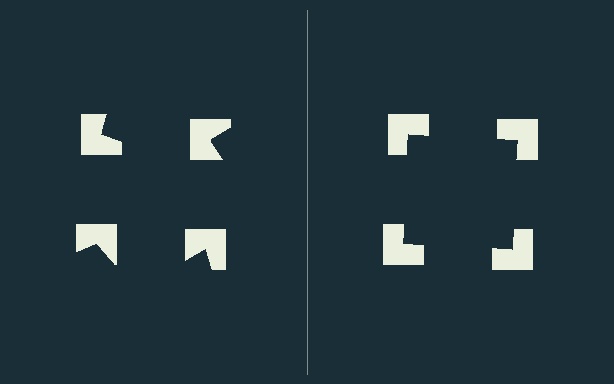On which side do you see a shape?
An illusory square appears on the right side. On the left side the wedge cuts are rotated, so no coherent shape forms.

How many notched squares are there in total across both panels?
8 — 4 on each side.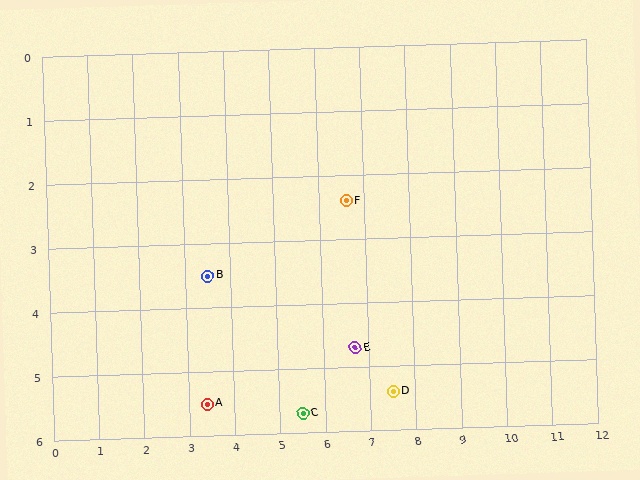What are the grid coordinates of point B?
Point B is at approximately (3.5, 3.5).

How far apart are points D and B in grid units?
Points D and B are about 4.4 grid units apart.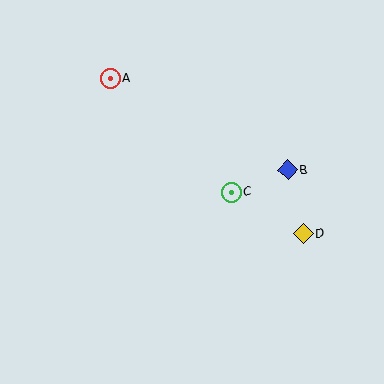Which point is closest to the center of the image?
Point C at (231, 192) is closest to the center.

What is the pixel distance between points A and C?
The distance between A and C is 166 pixels.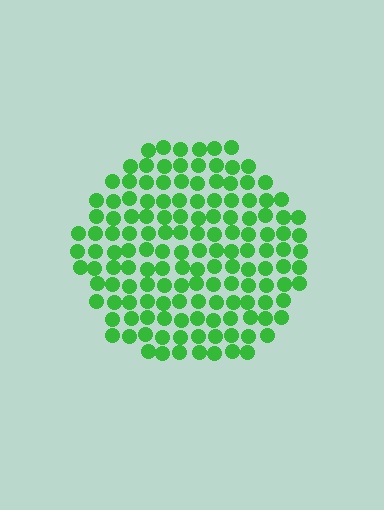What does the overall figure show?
The overall figure shows a circle.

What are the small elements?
The small elements are circles.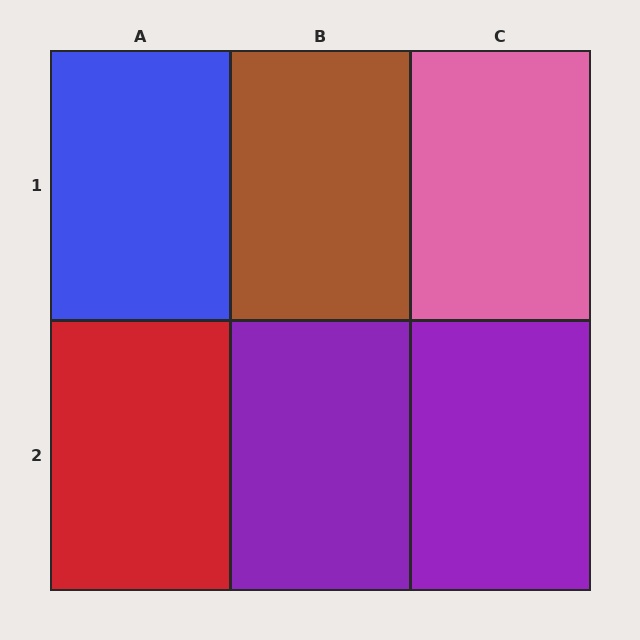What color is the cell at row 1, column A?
Blue.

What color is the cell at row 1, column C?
Pink.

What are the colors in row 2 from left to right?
Red, purple, purple.